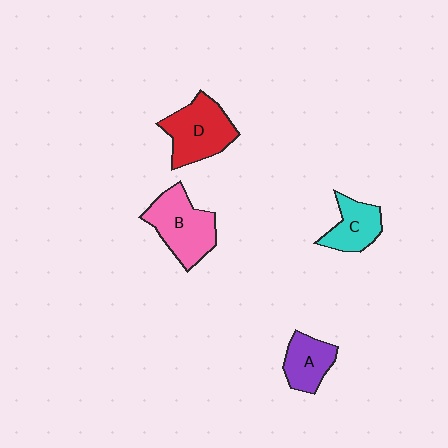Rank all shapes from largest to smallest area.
From largest to smallest: B (pink), D (red), C (cyan), A (purple).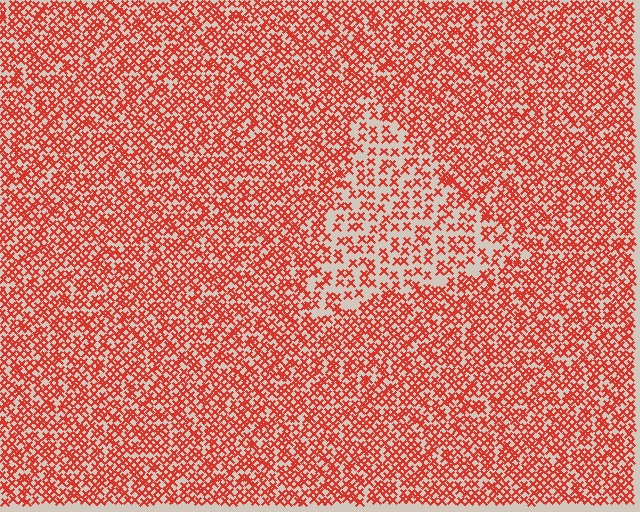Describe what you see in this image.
The image contains small red elements arranged at two different densities. A triangle-shaped region is visible where the elements are less densely packed than the surrounding area.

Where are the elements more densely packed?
The elements are more densely packed outside the triangle boundary.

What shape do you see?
I see a triangle.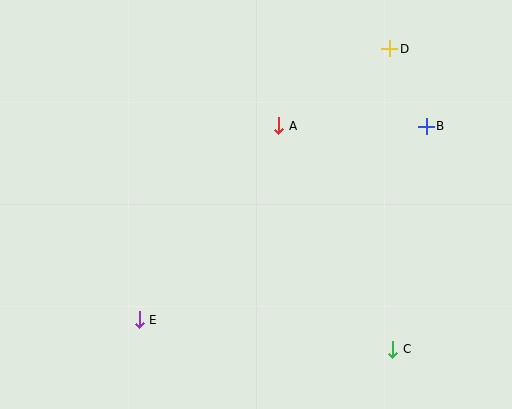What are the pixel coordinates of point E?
Point E is at (139, 320).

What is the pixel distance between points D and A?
The distance between D and A is 135 pixels.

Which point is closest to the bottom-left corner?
Point E is closest to the bottom-left corner.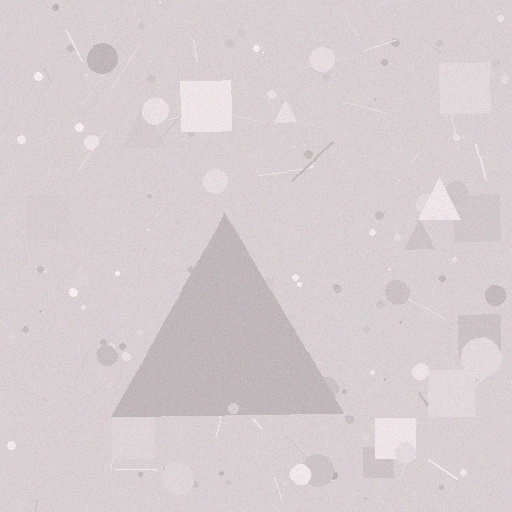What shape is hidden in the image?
A triangle is hidden in the image.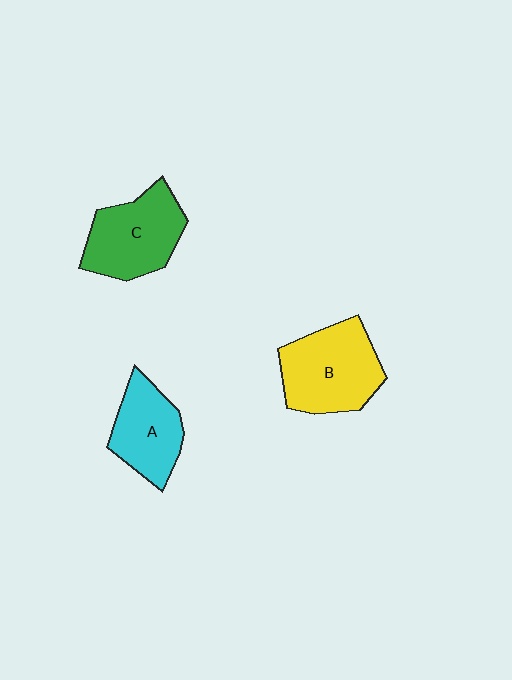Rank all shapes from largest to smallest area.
From largest to smallest: B (yellow), C (green), A (cyan).